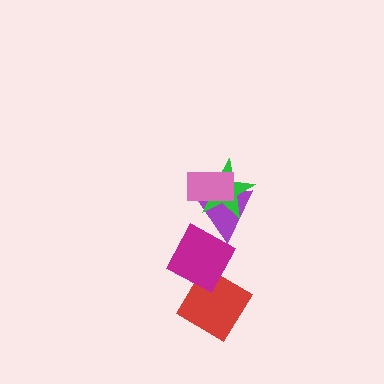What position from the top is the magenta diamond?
The magenta diamond is 4th from the top.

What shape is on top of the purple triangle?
The green star is on top of the purple triangle.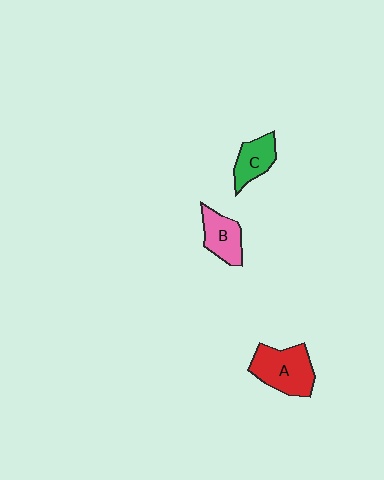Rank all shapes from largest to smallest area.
From largest to smallest: A (red), B (pink), C (green).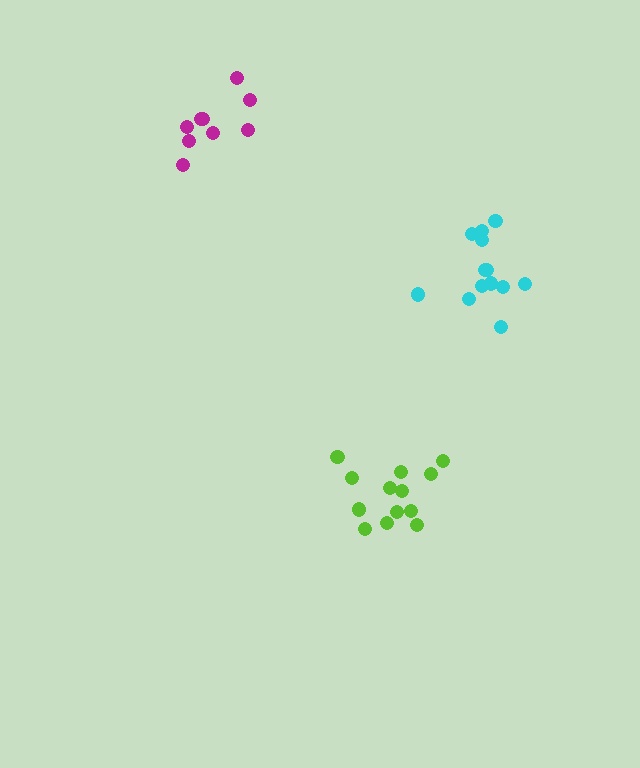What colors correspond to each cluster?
The clusters are colored: cyan, lime, magenta.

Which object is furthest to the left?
The magenta cluster is leftmost.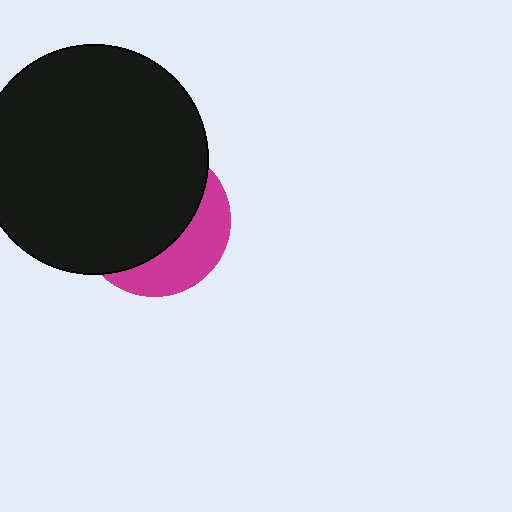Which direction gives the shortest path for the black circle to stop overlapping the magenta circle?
Moving toward the upper-left gives the shortest separation.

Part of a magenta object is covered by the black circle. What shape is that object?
It is a circle.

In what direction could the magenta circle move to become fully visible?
The magenta circle could move toward the lower-right. That would shift it out from behind the black circle entirely.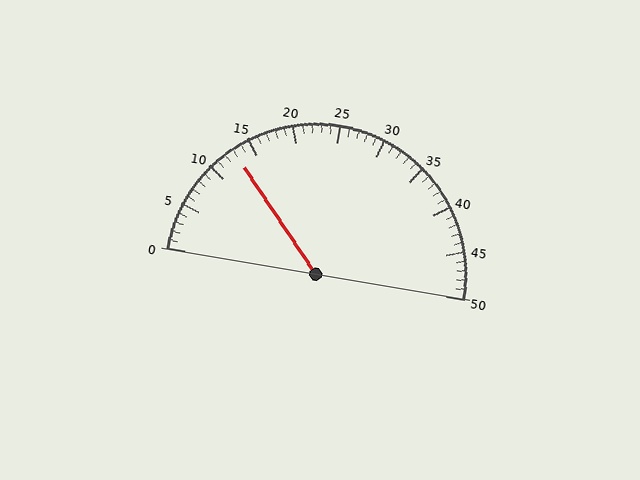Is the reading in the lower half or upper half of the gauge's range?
The reading is in the lower half of the range (0 to 50).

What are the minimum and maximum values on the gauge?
The gauge ranges from 0 to 50.